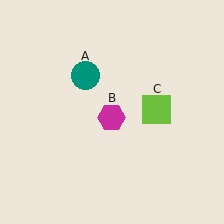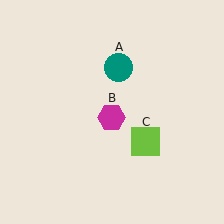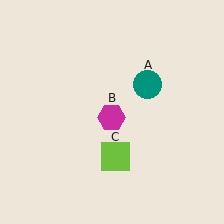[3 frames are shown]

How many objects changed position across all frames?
2 objects changed position: teal circle (object A), lime square (object C).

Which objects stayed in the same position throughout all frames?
Magenta hexagon (object B) remained stationary.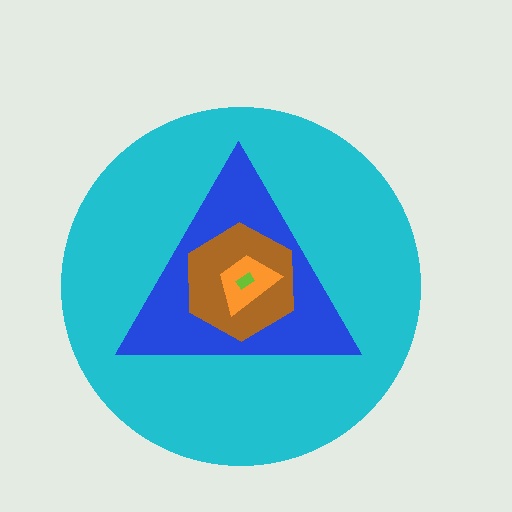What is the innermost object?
The lime rectangle.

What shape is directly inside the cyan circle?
The blue triangle.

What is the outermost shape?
The cyan circle.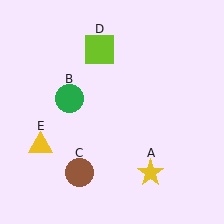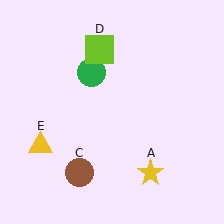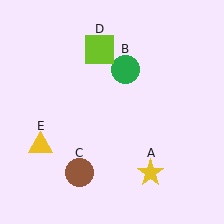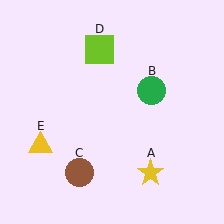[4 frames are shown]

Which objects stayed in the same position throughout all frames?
Yellow star (object A) and brown circle (object C) and lime square (object D) and yellow triangle (object E) remained stationary.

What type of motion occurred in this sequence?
The green circle (object B) rotated clockwise around the center of the scene.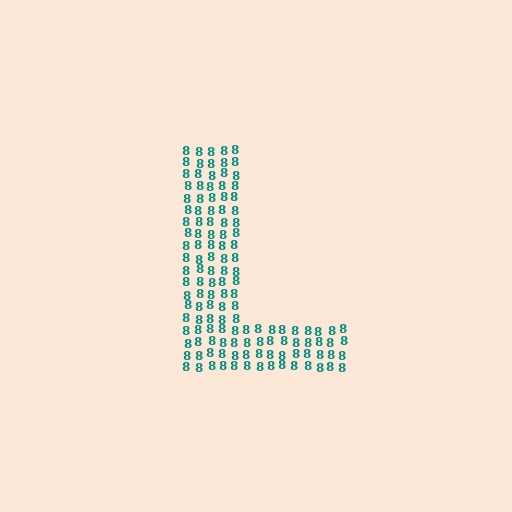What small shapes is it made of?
It is made of small digit 8's.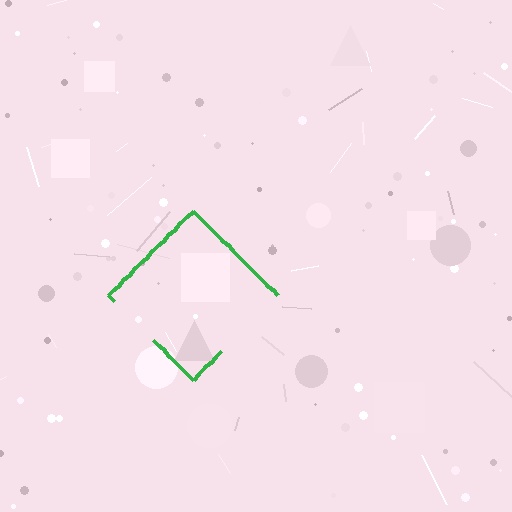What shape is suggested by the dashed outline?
The dashed outline suggests a diamond.